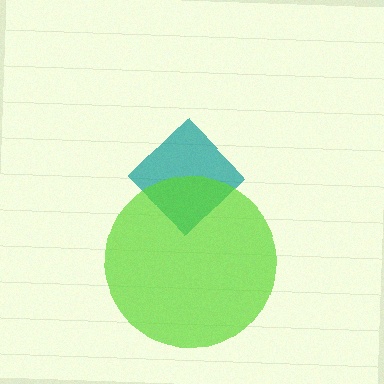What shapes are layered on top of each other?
The layered shapes are: a teal diamond, a lime circle.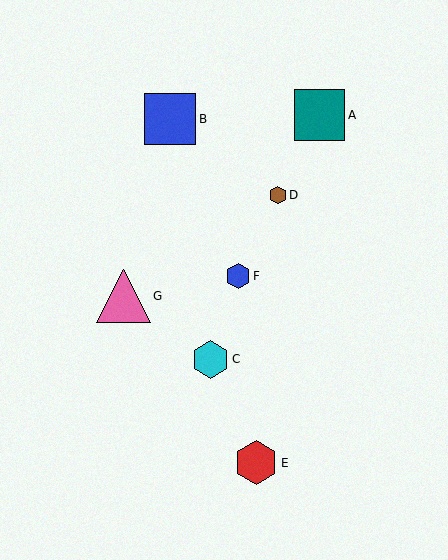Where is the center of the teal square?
The center of the teal square is at (320, 115).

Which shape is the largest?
The pink triangle (labeled G) is the largest.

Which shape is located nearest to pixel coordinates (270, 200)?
The brown hexagon (labeled D) at (278, 195) is nearest to that location.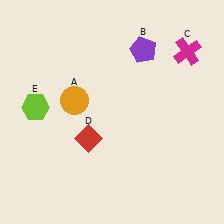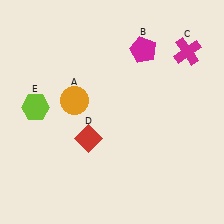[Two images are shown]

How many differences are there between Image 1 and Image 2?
There is 1 difference between the two images.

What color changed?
The pentagon (B) changed from purple in Image 1 to magenta in Image 2.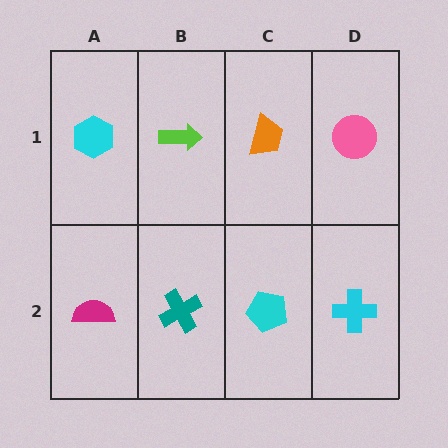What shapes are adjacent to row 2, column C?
An orange trapezoid (row 1, column C), a teal cross (row 2, column B), a cyan cross (row 2, column D).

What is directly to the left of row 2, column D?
A cyan pentagon.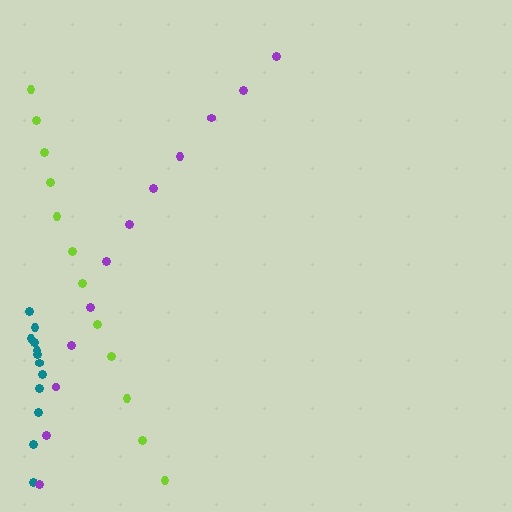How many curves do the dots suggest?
There are 3 distinct paths.